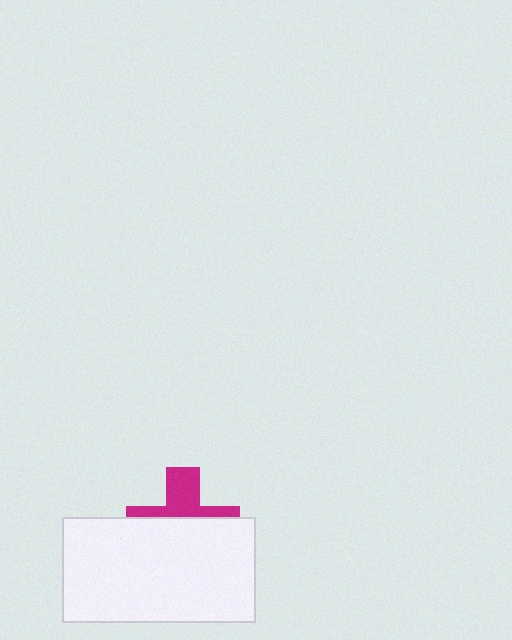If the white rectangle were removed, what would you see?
You would see the complete magenta cross.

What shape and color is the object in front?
The object in front is a white rectangle.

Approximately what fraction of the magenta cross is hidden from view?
Roughly 61% of the magenta cross is hidden behind the white rectangle.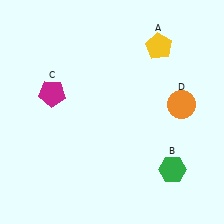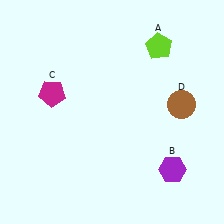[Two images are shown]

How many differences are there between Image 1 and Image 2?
There are 3 differences between the two images.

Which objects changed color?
A changed from yellow to lime. B changed from green to purple. D changed from orange to brown.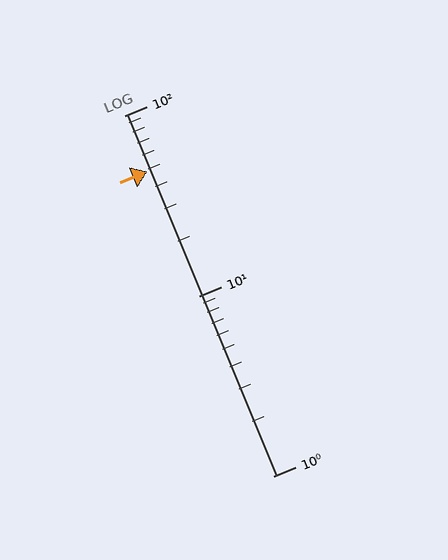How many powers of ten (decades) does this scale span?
The scale spans 2 decades, from 1 to 100.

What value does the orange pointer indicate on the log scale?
The pointer indicates approximately 49.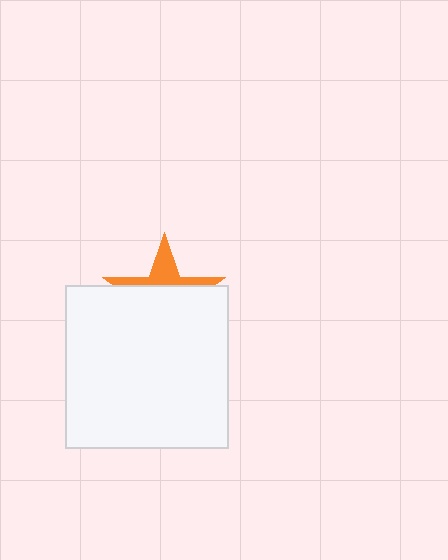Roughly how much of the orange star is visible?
A small part of it is visible (roughly 33%).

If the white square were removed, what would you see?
You would see the complete orange star.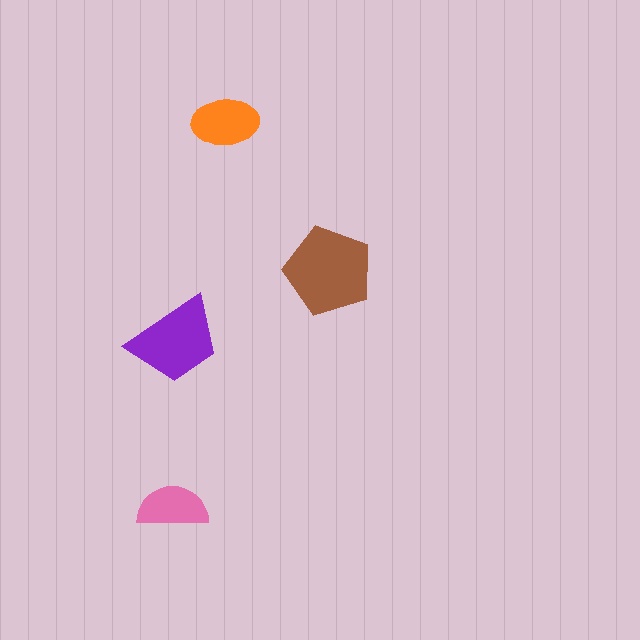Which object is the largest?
The brown pentagon.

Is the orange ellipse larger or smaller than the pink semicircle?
Larger.